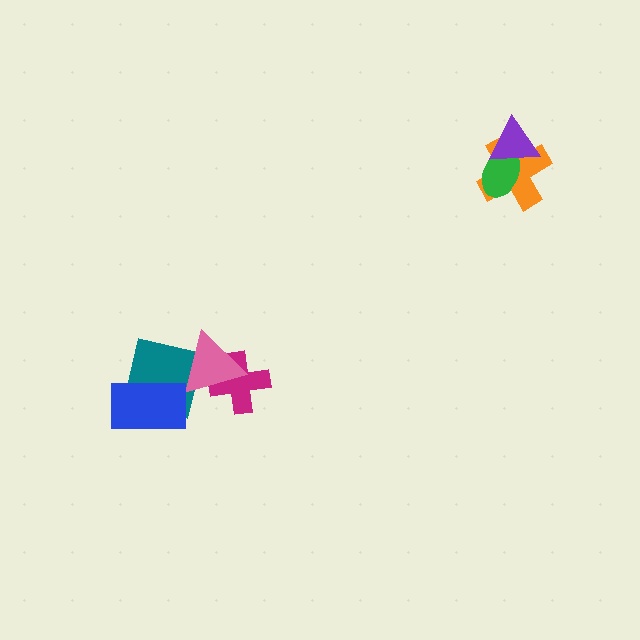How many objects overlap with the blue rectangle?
1 object overlaps with the blue rectangle.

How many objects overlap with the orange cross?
2 objects overlap with the orange cross.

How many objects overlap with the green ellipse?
2 objects overlap with the green ellipse.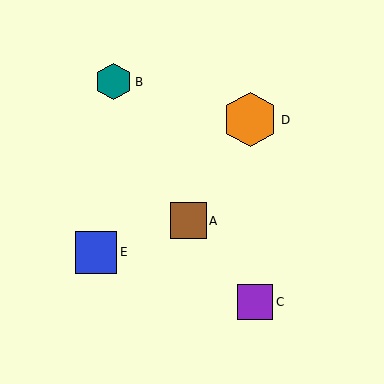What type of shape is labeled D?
Shape D is an orange hexagon.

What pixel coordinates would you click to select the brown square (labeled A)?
Click at (188, 221) to select the brown square A.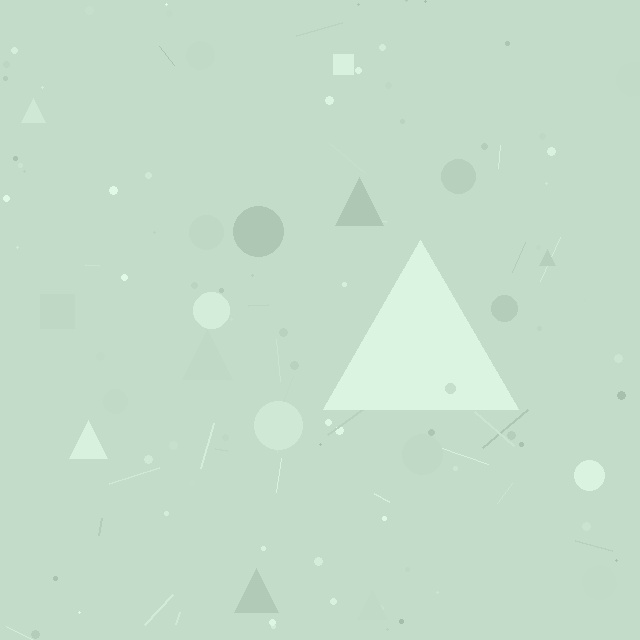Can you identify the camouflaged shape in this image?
The camouflaged shape is a triangle.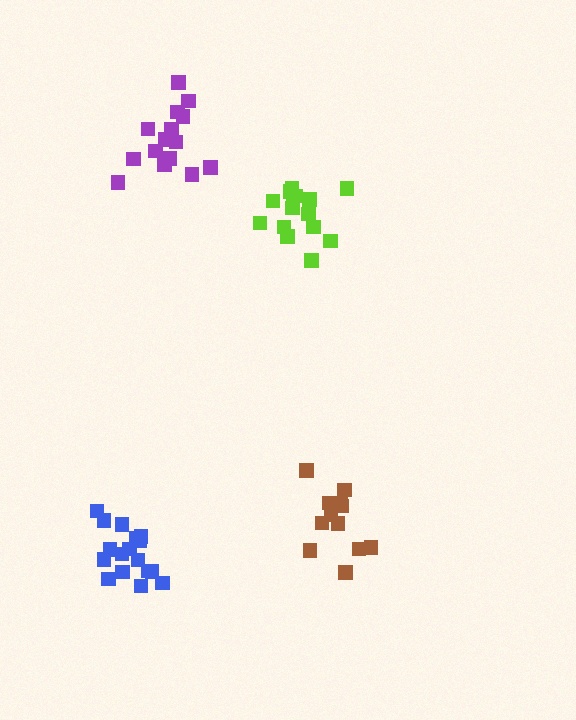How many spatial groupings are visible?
There are 4 spatial groupings.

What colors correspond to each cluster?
The clusters are colored: blue, lime, purple, brown.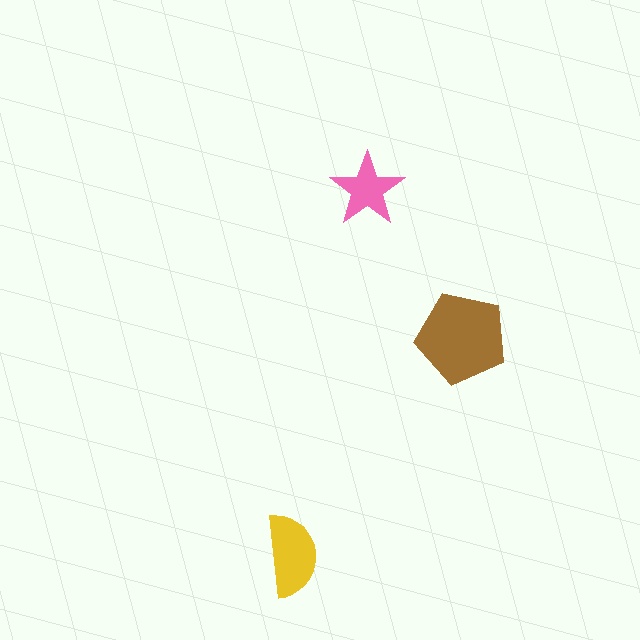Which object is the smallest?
The pink star.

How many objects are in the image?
There are 3 objects in the image.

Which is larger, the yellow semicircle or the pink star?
The yellow semicircle.